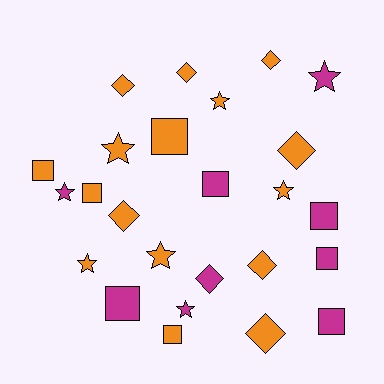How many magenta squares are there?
There are 5 magenta squares.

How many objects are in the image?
There are 25 objects.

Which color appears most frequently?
Orange, with 16 objects.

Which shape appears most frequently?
Square, with 9 objects.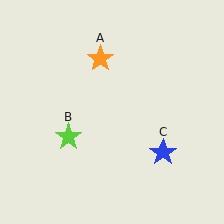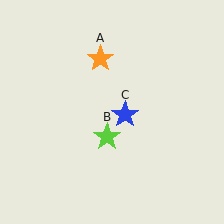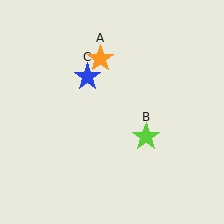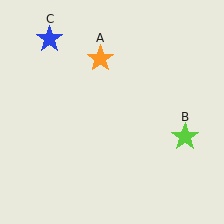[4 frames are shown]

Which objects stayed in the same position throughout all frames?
Orange star (object A) remained stationary.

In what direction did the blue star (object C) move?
The blue star (object C) moved up and to the left.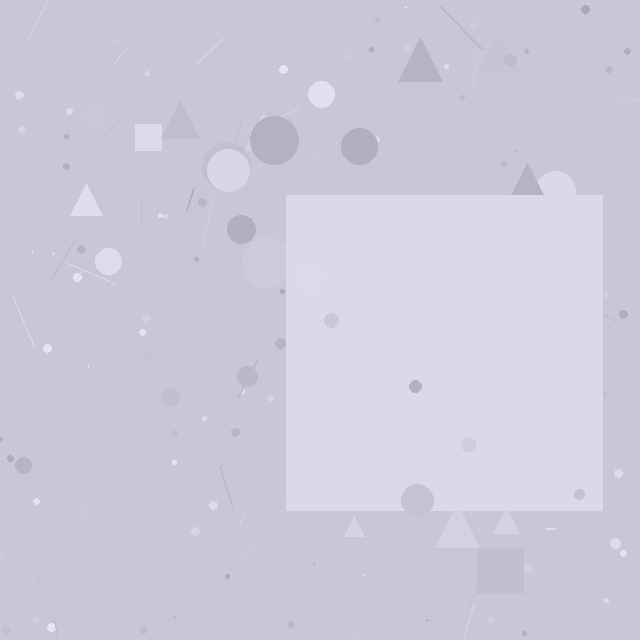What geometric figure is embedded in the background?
A square is embedded in the background.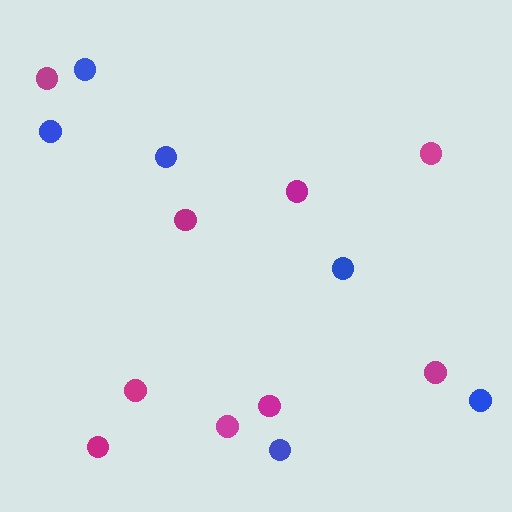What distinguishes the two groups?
There are 2 groups: one group of magenta circles (9) and one group of blue circles (6).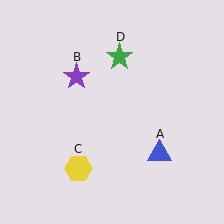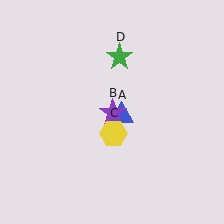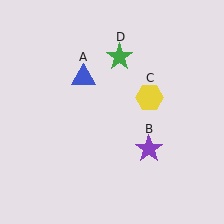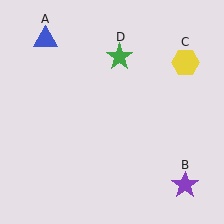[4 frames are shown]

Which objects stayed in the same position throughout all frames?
Green star (object D) remained stationary.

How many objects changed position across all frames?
3 objects changed position: blue triangle (object A), purple star (object B), yellow hexagon (object C).